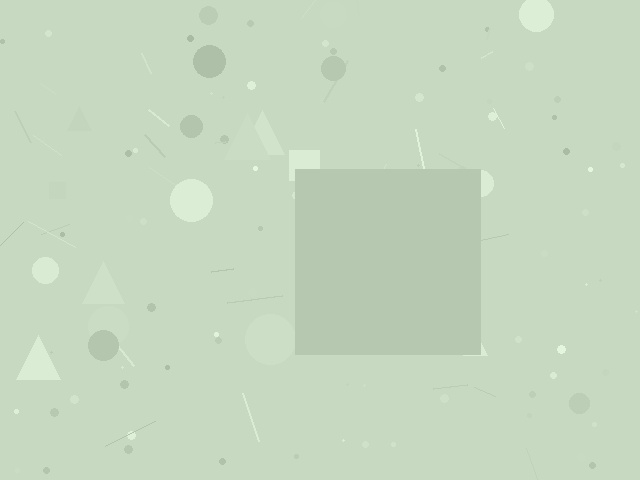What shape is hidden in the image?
A square is hidden in the image.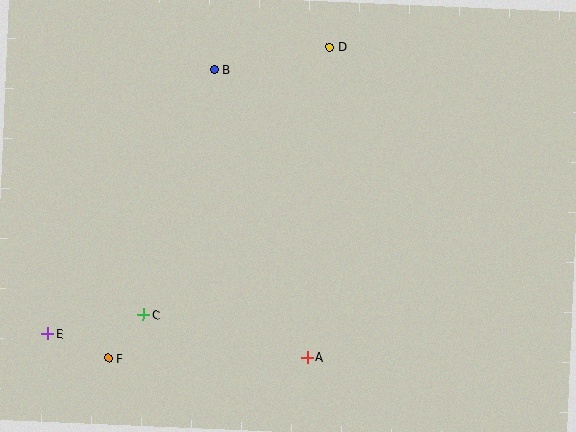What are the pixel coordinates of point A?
Point A is at (307, 357).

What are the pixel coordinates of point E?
Point E is at (47, 334).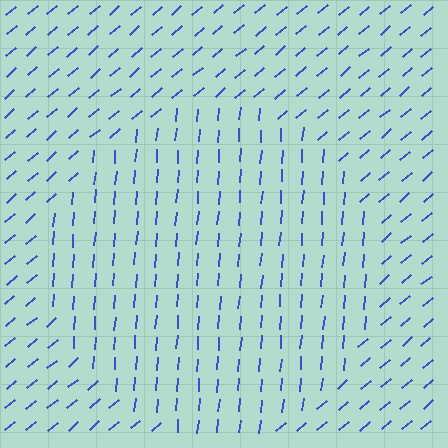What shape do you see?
I see a circle.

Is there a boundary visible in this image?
Yes, there is a texture boundary formed by a change in line orientation.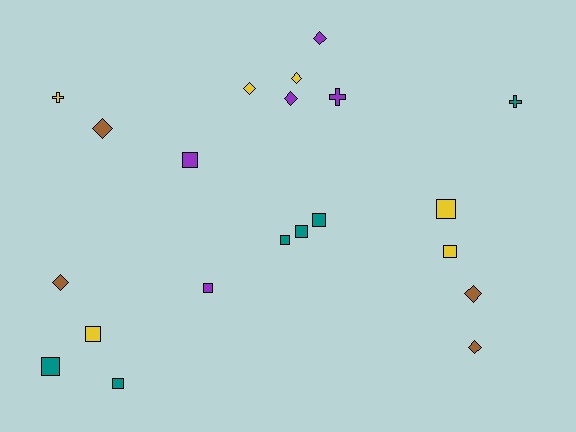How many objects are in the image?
There are 21 objects.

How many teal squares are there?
There are 5 teal squares.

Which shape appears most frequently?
Square, with 10 objects.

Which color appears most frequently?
Yellow, with 6 objects.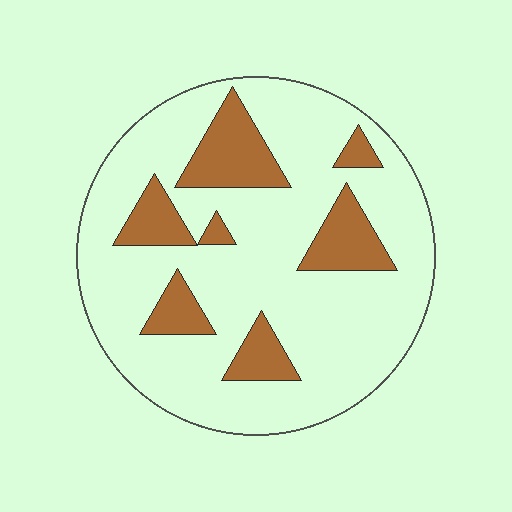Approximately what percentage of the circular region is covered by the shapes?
Approximately 20%.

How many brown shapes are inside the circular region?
7.